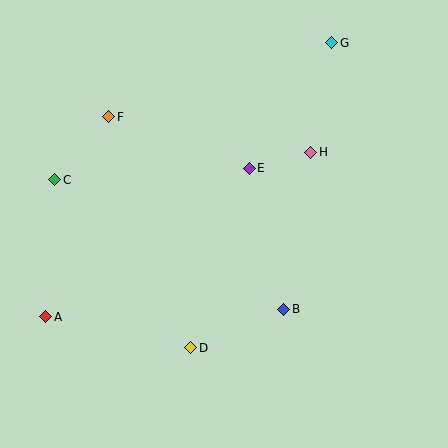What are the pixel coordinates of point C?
Point C is at (55, 180).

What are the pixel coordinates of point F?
Point F is at (109, 117).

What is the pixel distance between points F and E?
The distance between F and E is 149 pixels.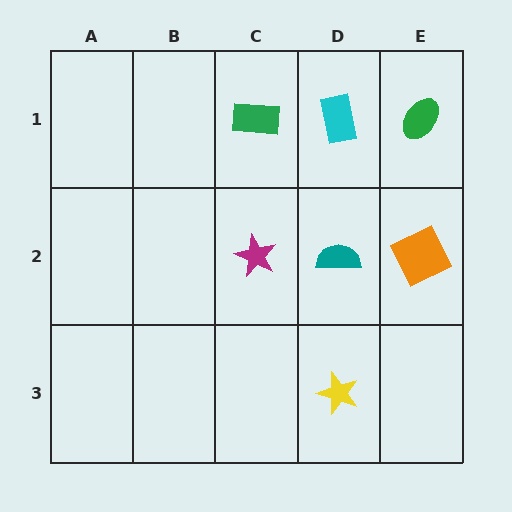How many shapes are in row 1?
3 shapes.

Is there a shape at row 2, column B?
No, that cell is empty.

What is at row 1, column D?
A cyan rectangle.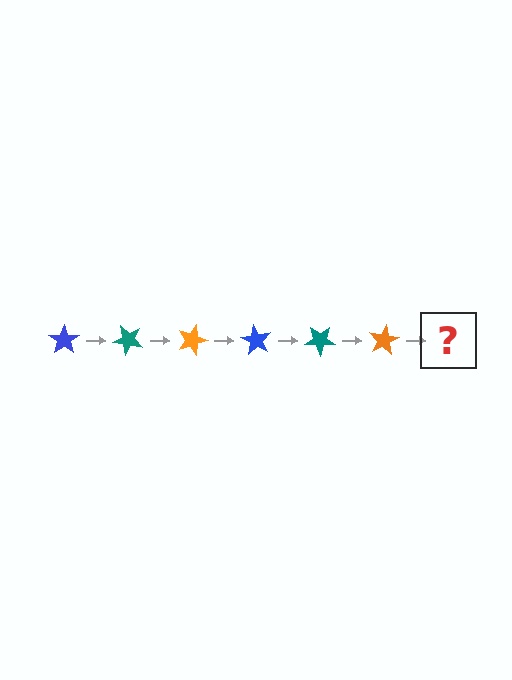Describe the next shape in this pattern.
It should be a blue star, rotated 270 degrees from the start.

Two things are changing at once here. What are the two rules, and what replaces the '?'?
The two rules are that it rotates 45 degrees each step and the color cycles through blue, teal, and orange. The '?' should be a blue star, rotated 270 degrees from the start.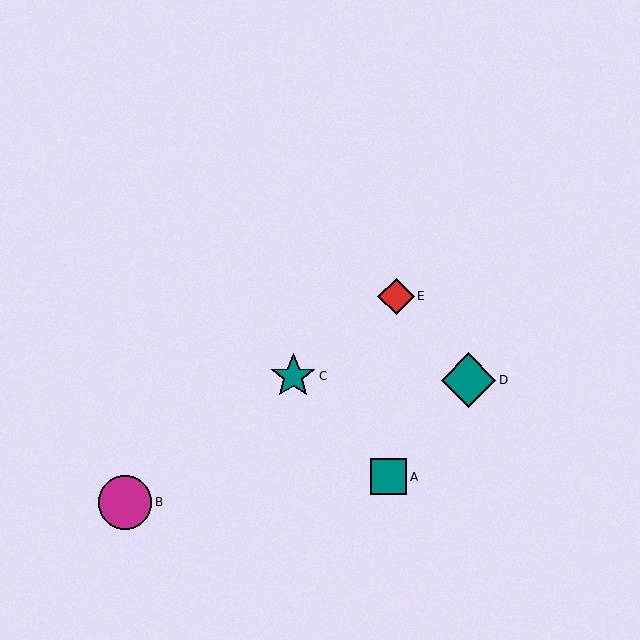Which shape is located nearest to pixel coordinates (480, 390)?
The teal diamond (labeled D) at (468, 380) is nearest to that location.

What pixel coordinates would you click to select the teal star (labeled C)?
Click at (293, 376) to select the teal star C.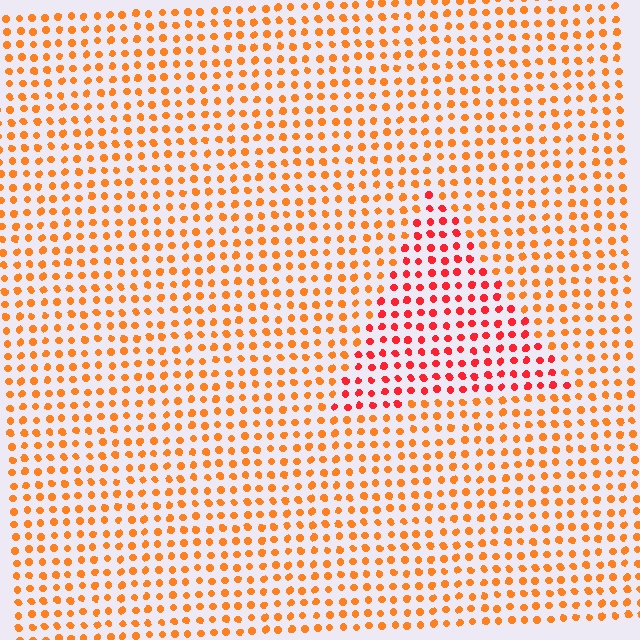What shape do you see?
I see a triangle.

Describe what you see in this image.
The image is filled with small orange elements in a uniform arrangement. A triangle-shaped region is visible where the elements are tinted to a slightly different hue, forming a subtle color boundary.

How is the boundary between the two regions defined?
The boundary is defined purely by a slight shift in hue (about 31 degrees). Spacing, size, and orientation are identical on both sides.